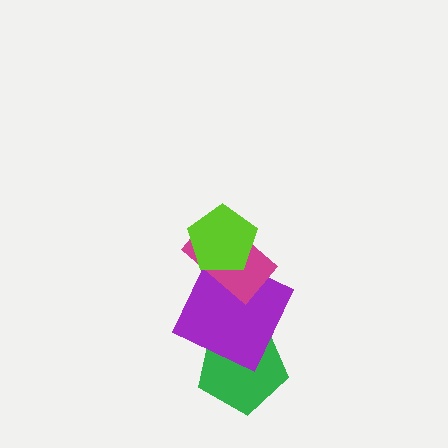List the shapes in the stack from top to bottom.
From top to bottom: the lime pentagon, the magenta rectangle, the purple square, the green pentagon.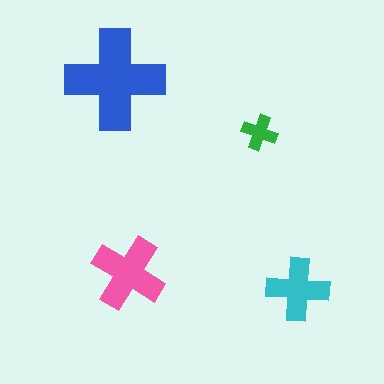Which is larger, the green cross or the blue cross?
The blue one.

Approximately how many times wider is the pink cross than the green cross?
About 2 times wider.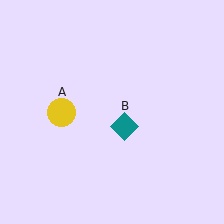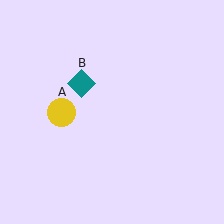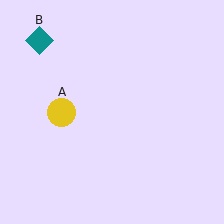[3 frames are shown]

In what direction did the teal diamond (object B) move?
The teal diamond (object B) moved up and to the left.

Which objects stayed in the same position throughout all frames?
Yellow circle (object A) remained stationary.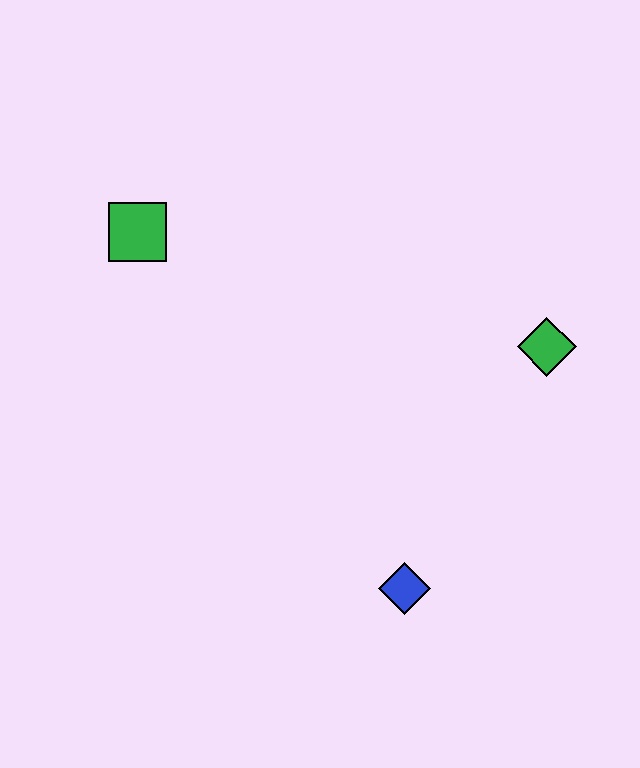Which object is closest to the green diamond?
The blue diamond is closest to the green diamond.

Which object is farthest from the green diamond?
The green square is farthest from the green diamond.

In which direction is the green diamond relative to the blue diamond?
The green diamond is above the blue diamond.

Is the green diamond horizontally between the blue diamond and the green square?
No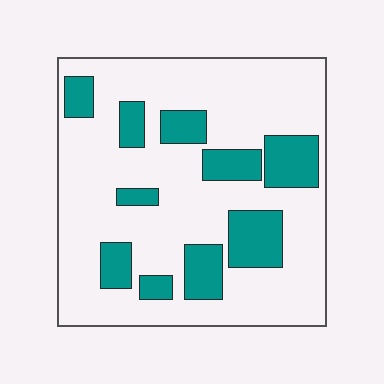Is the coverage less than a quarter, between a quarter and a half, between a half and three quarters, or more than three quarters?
Less than a quarter.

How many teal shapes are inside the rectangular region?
10.